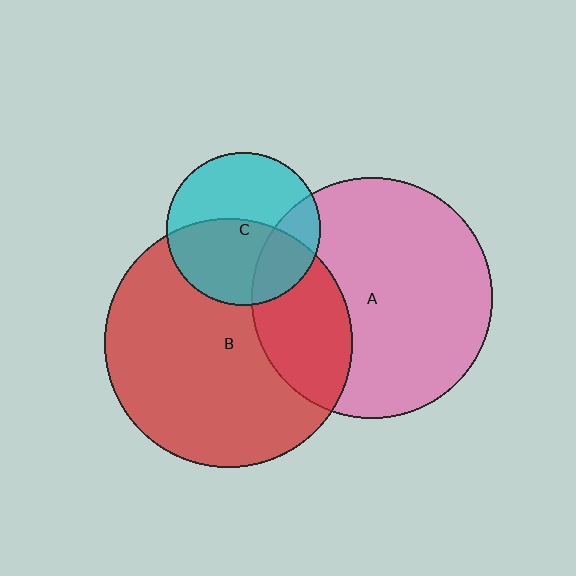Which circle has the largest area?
Circle B (red).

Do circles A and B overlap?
Yes.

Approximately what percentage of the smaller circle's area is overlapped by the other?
Approximately 30%.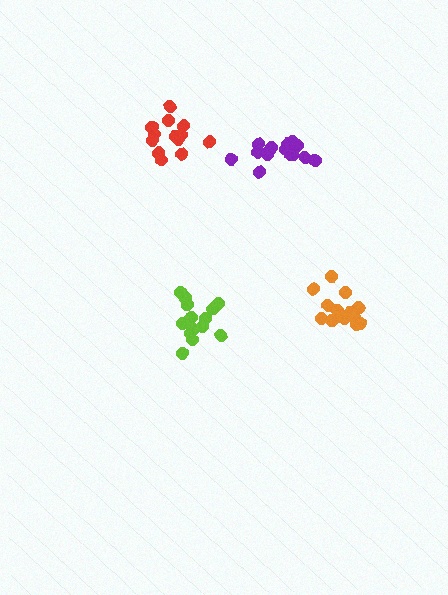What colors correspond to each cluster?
The clusters are colored: red, lime, purple, orange.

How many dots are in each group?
Group 1: 14 dots, Group 2: 16 dots, Group 3: 16 dots, Group 4: 13 dots (59 total).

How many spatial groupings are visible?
There are 4 spatial groupings.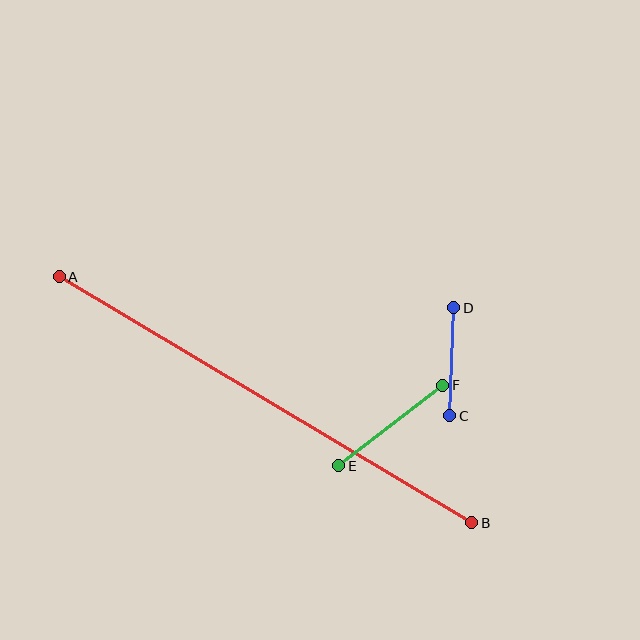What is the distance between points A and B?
The distance is approximately 480 pixels.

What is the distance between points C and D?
The distance is approximately 108 pixels.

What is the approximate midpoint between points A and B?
The midpoint is at approximately (266, 400) pixels.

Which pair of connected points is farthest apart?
Points A and B are farthest apart.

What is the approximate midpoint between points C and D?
The midpoint is at approximately (452, 362) pixels.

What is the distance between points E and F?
The distance is approximately 132 pixels.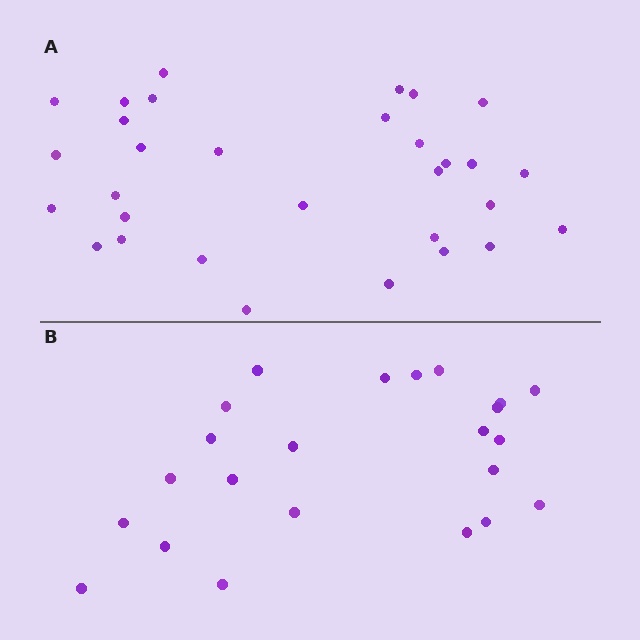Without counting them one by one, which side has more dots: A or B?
Region A (the top region) has more dots.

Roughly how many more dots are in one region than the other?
Region A has roughly 8 or so more dots than region B.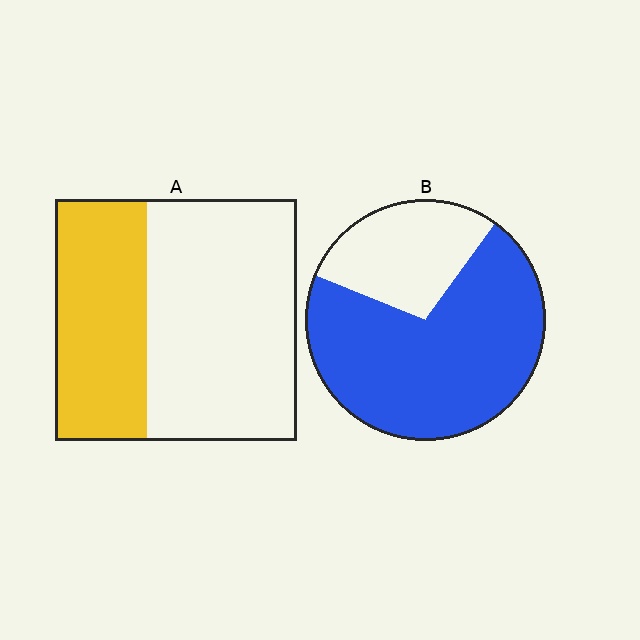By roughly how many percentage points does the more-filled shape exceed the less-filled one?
By roughly 35 percentage points (B over A).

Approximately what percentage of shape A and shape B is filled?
A is approximately 40% and B is approximately 70%.